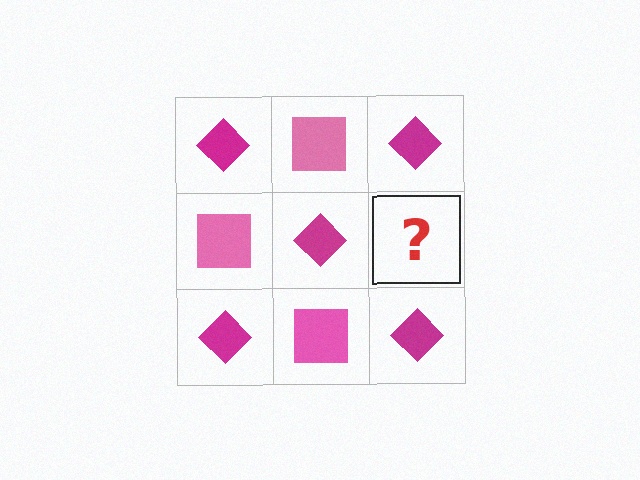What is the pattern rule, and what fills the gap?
The rule is that it alternates magenta diamond and pink square in a checkerboard pattern. The gap should be filled with a pink square.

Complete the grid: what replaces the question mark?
The question mark should be replaced with a pink square.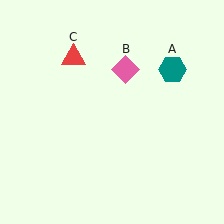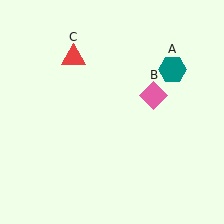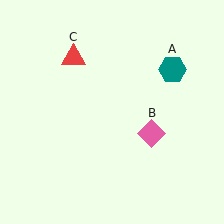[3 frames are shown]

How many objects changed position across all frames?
1 object changed position: pink diamond (object B).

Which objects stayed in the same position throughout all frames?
Teal hexagon (object A) and red triangle (object C) remained stationary.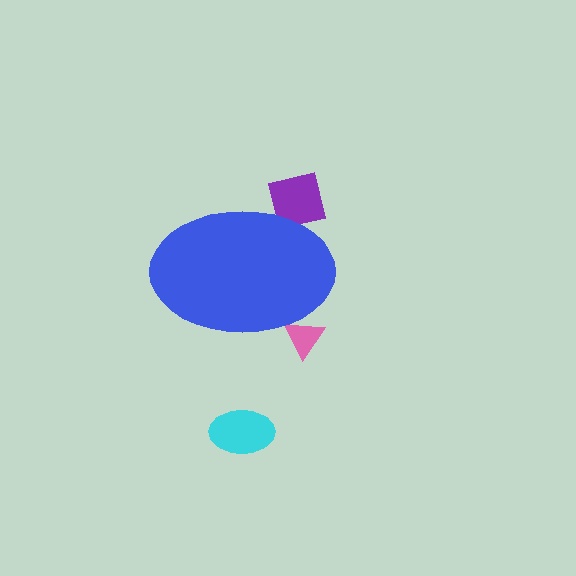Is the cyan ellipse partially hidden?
No, the cyan ellipse is fully visible.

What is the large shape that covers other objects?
A blue ellipse.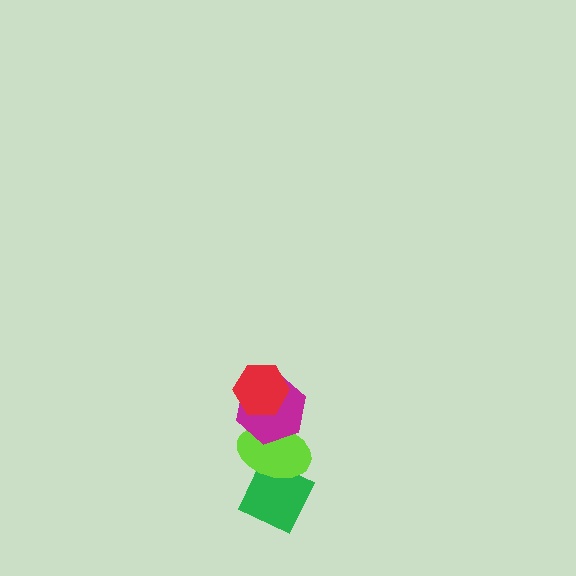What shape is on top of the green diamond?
The lime ellipse is on top of the green diamond.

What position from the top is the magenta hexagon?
The magenta hexagon is 2nd from the top.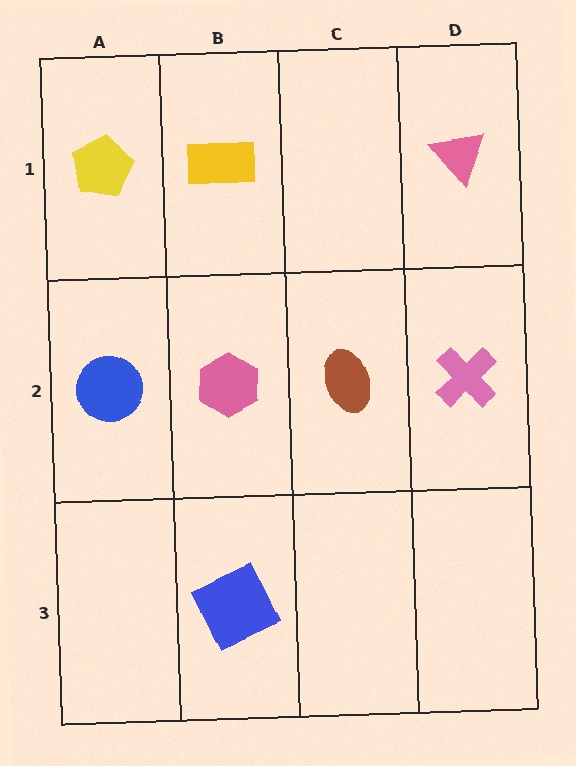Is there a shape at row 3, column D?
No, that cell is empty.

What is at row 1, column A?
A yellow pentagon.